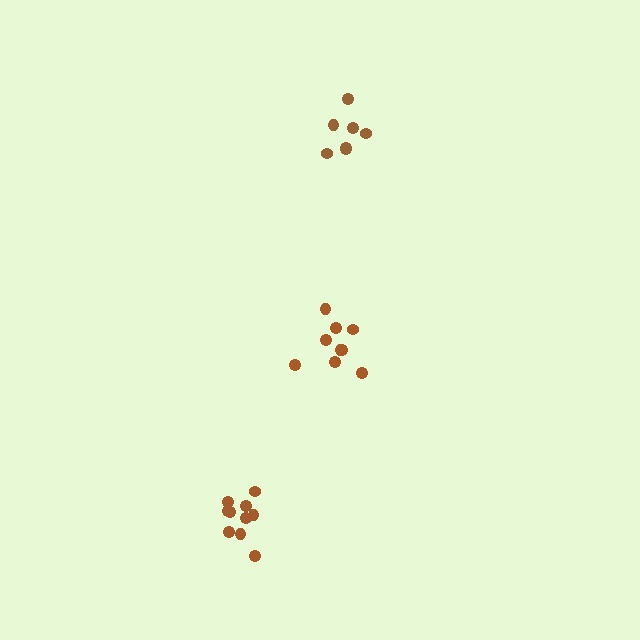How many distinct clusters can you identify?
There are 3 distinct clusters.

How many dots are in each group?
Group 1: 9 dots, Group 2: 7 dots, Group 3: 10 dots (26 total).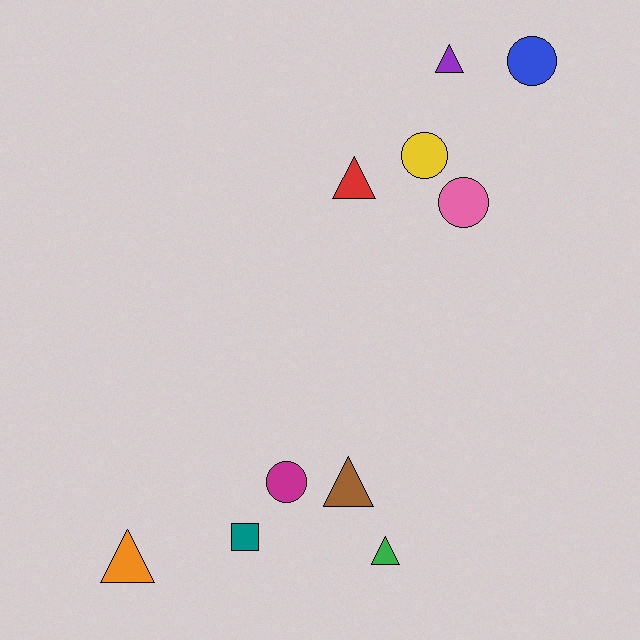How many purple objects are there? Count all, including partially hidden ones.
There is 1 purple object.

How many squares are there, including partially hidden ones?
There is 1 square.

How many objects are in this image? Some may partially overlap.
There are 10 objects.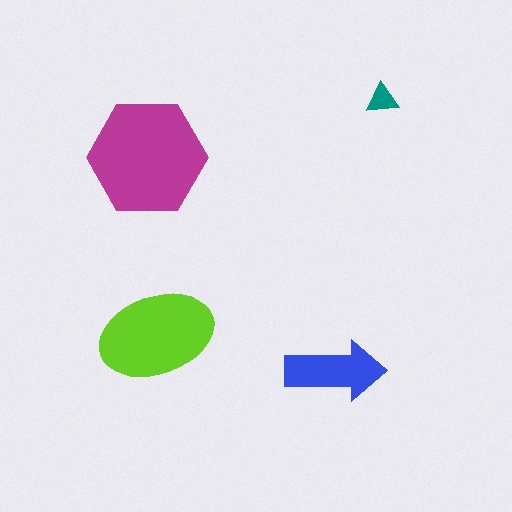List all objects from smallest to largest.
The teal triangle, the blue arrow, the lime ellipse, the magenta hexagon.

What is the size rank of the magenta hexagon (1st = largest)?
1st.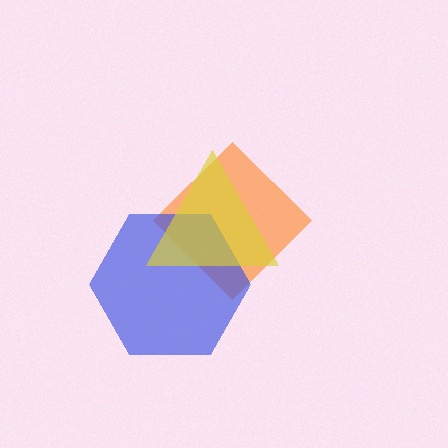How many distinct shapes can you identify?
There are 3 distinct shapes: an orange diamond, a blue hexagon, a yellow triangle.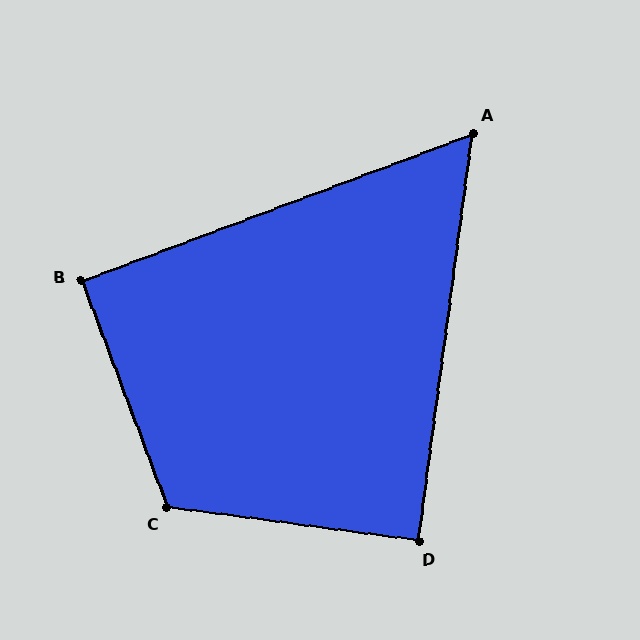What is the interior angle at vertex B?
Approximately 90 degrees (approximately right).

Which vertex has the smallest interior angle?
A, at approximately 62 degrees.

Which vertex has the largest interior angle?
C, at approximately 118 degrees.